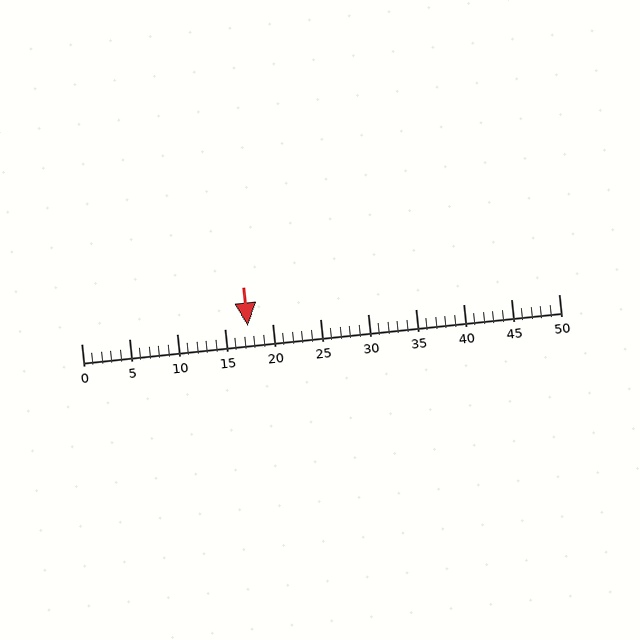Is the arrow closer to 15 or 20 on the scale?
The arrow is closer to 15.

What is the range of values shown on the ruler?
The ruler shows values from 0 to 50.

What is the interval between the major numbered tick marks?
The major tick marks are spaced 5 units apart.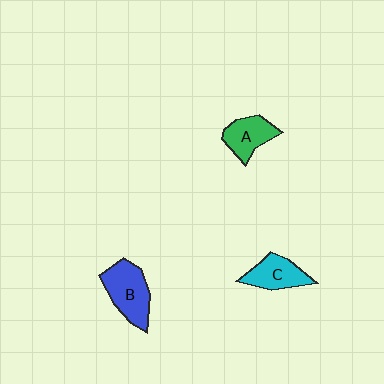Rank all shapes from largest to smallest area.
From largest to smallest: B (blue), C (cyan), A (green).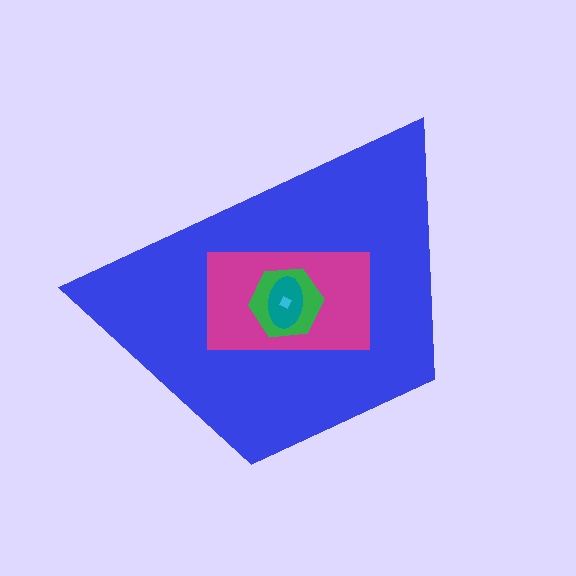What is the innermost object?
The cyan diamond.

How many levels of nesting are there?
5.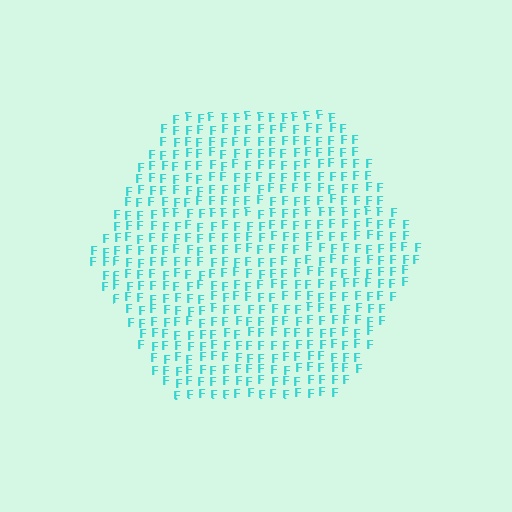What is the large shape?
The large shape is a hexagon.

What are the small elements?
The small elements are letter F's.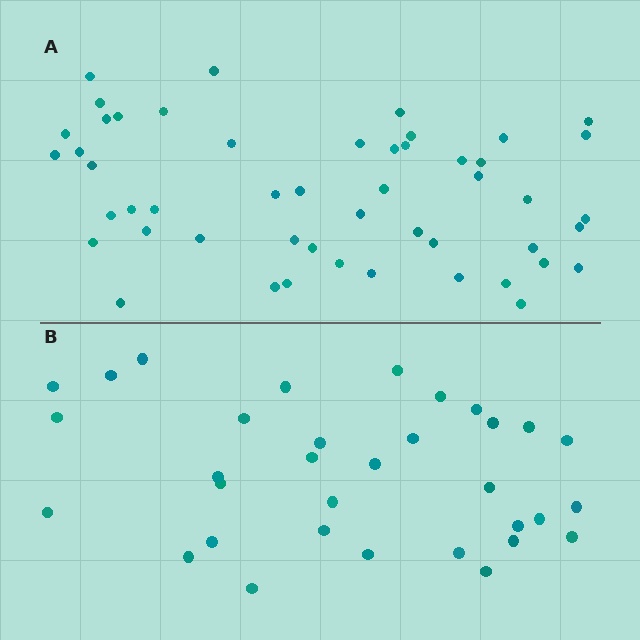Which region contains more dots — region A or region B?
Region A (the top region) has more dots.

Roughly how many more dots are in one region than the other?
Region A has approximately 15 more dots than region B.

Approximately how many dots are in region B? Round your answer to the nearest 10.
About 30 dots. (The exact count is 33, which rounds to 30.)